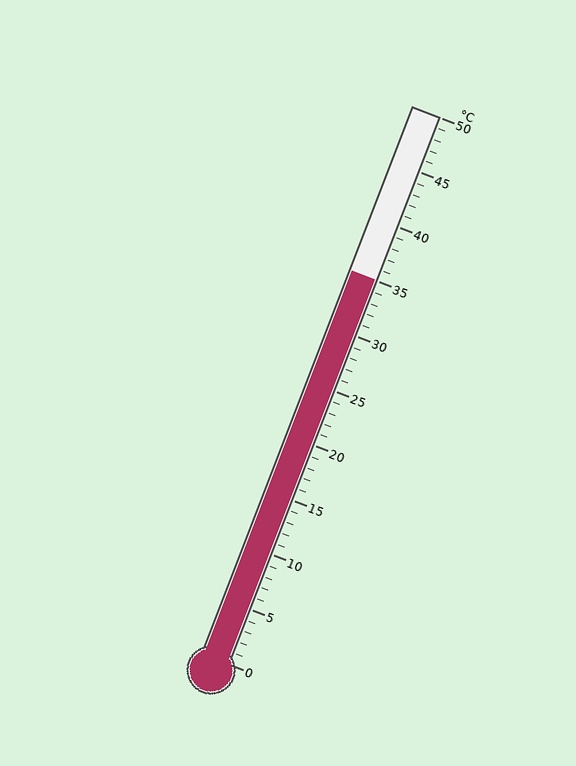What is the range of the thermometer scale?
The thermometer scale ranges from 0°C to 50°C.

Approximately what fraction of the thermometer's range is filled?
The thermometer is filled to approximately 70% of its range.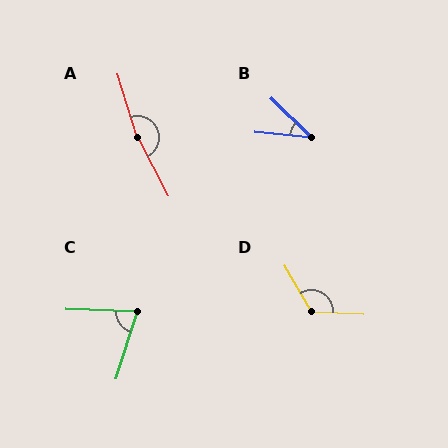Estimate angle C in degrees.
Approximately 74 degrees.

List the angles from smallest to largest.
B (38°), C (74°), D (123°), A (170°).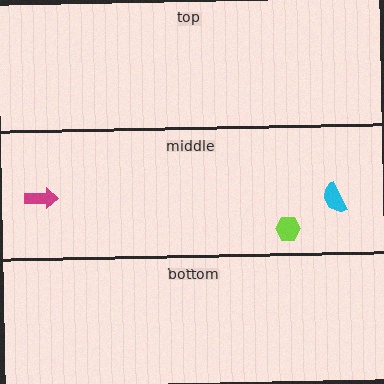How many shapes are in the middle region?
3.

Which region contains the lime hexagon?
The middle region.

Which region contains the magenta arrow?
The middle region.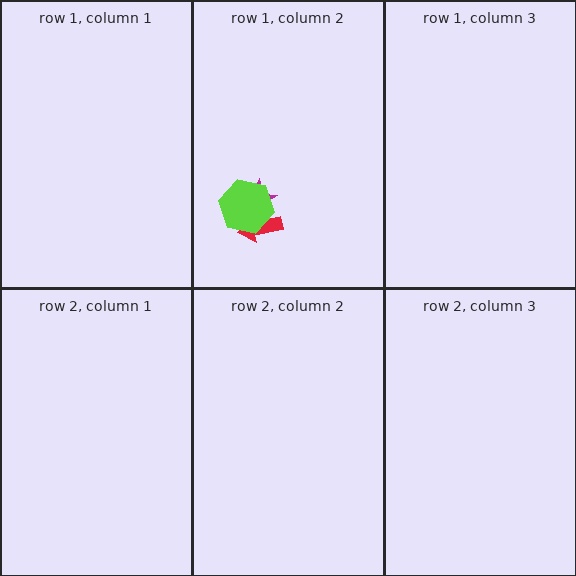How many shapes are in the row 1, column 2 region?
3.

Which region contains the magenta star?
The row 1, column 2 region.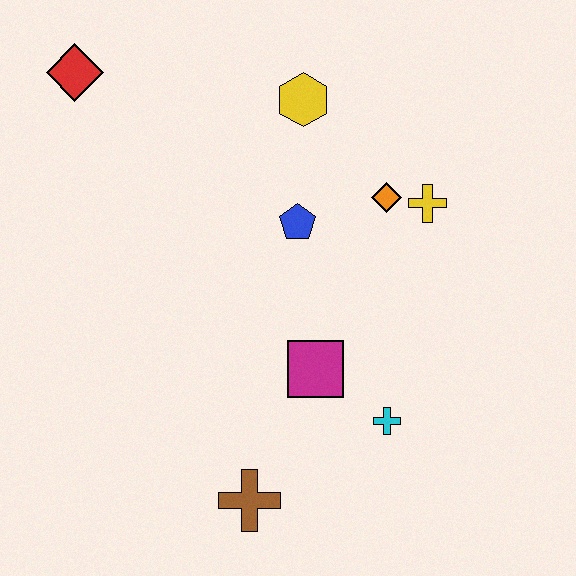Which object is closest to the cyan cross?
The magenta square is closest to the cyan cross.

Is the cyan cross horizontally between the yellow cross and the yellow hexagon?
Yes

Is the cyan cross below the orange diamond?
Yes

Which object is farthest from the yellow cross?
The red diamond is farthest from the yellow cross.